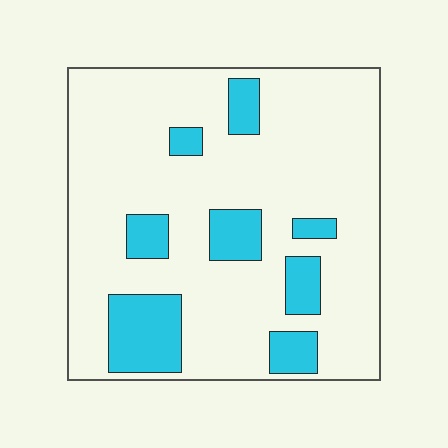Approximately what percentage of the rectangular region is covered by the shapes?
Approximately 20%.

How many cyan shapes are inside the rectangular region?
8.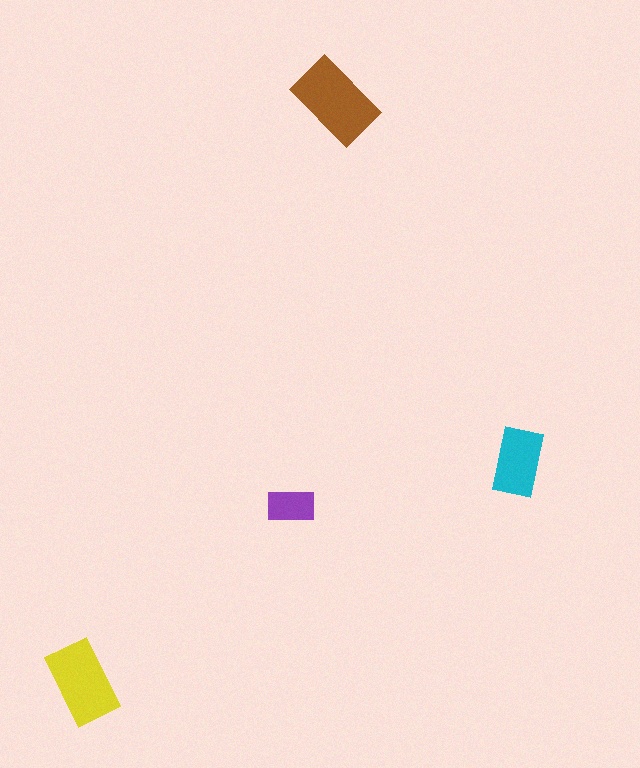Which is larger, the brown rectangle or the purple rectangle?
The brown one.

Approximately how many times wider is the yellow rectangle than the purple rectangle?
About 1.5 times wider.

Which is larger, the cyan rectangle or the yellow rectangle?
The yellow one.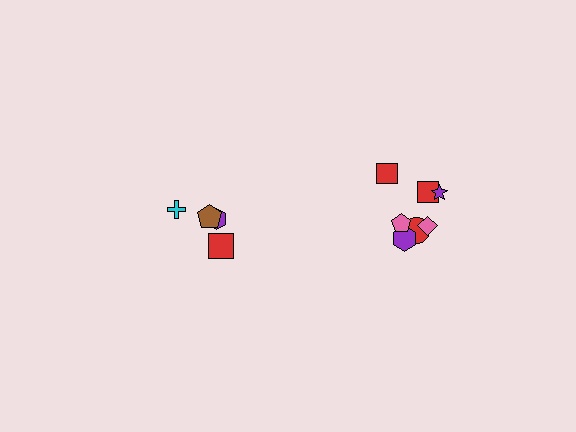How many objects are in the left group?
There are 4 objects.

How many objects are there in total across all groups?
There are 11 objects.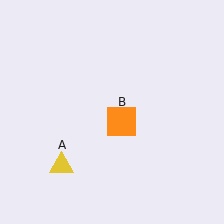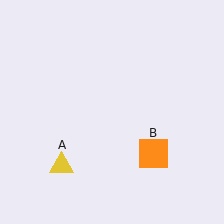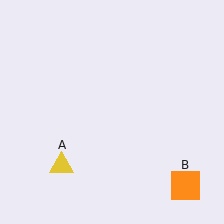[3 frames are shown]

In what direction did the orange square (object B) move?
The orange square (object B) moved down and to the right.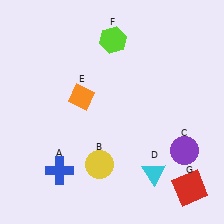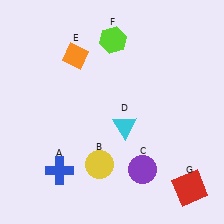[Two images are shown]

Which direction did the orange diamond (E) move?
The orange diamond (E) moved up.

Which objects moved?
The objects that moved are: the purple circle (C), the cyan triangle (D), the orange diamond (E).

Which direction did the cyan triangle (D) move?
The cyan triangle (D) moved up.